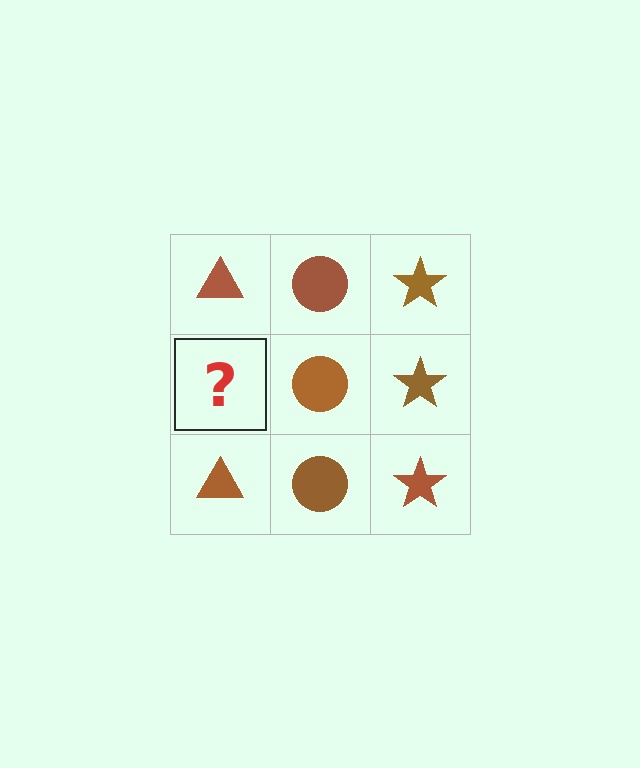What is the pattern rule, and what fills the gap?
The rule is that each column has a consistent shape. The gap should be filled with a brown triangle.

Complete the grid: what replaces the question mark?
The question mark should be replaced with a brown triangle.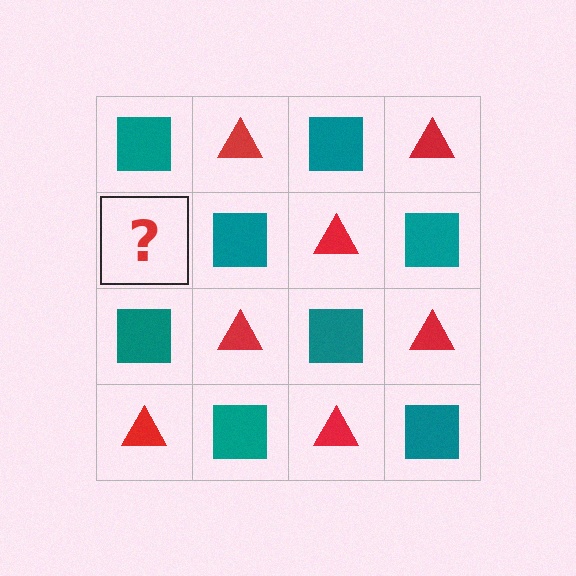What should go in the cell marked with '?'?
The missing cell should contain a red triangle.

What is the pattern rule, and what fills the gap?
The rule is that it alternates teal square and red triangle in a checkerboard pattern. The gap should be filled with a red triangle.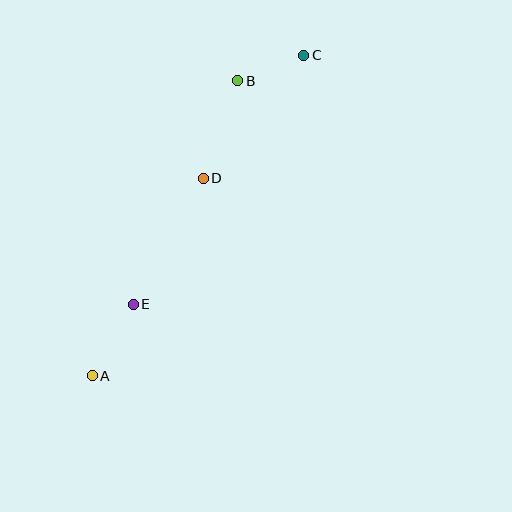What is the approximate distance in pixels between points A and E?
The distance between A and E is approximately 82 pixels.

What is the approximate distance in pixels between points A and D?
The distance between A and D is approximately 226 pixels.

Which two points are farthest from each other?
Points A and C are farthest from each other.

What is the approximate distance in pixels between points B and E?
The distance between B and E is approximately 247 pixels.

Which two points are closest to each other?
Points B and C are closest to each other.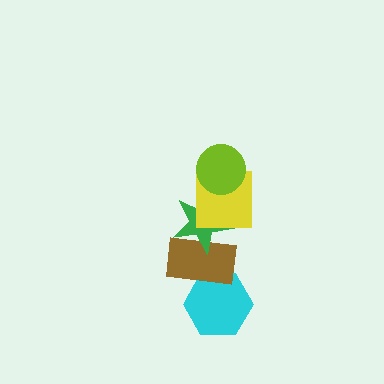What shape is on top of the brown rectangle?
The green star is on top of the brown rectangle.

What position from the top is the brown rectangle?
The brown rectangle is 4th from the top.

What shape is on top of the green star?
The yellow square is on top of the green star.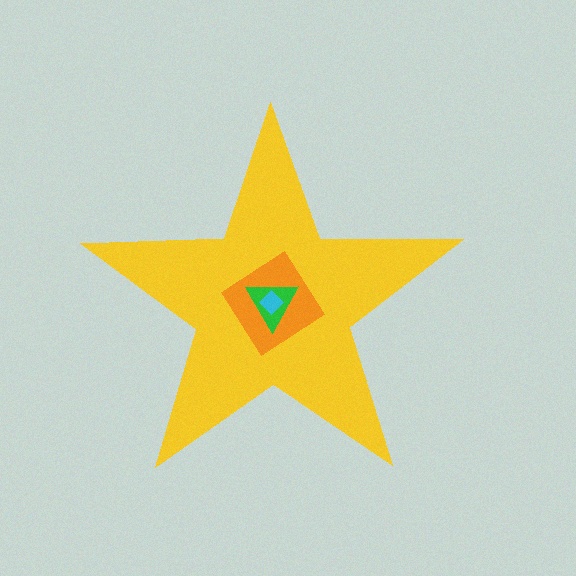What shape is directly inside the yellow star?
The orange diamond.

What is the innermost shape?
The cyan diamond.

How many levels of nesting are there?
4.